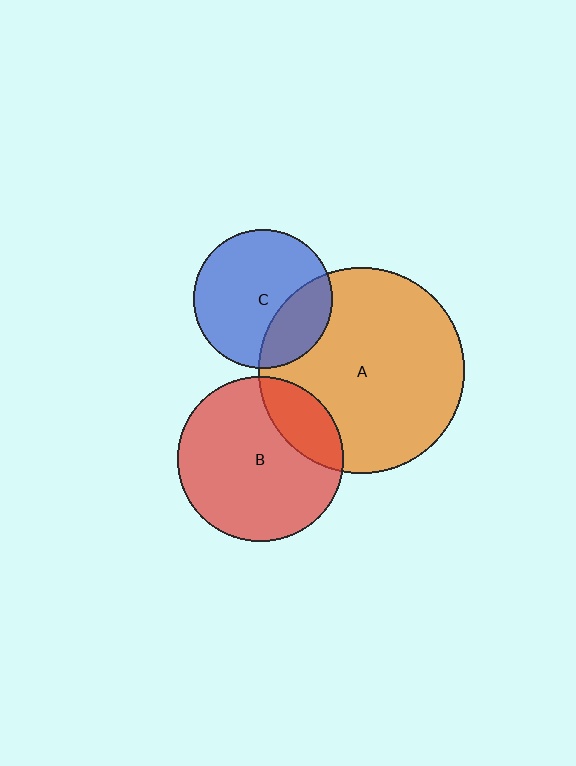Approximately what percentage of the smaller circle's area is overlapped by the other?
Approximately 20%.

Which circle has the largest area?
Circle A (orange).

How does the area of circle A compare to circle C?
Approximately 2.2 times.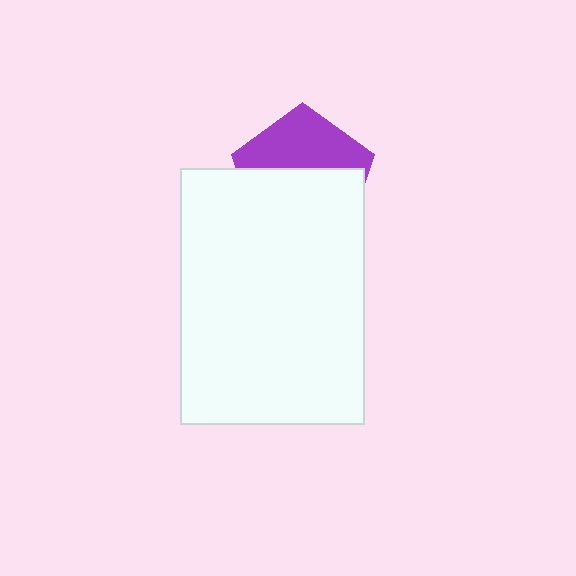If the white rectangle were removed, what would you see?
You would see the complete purple pentagon.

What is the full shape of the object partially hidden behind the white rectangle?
The partially hidden object is a purple pentagon.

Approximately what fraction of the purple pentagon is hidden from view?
Roughly 59% of the purple pentagon is hidden behind the white rectangle.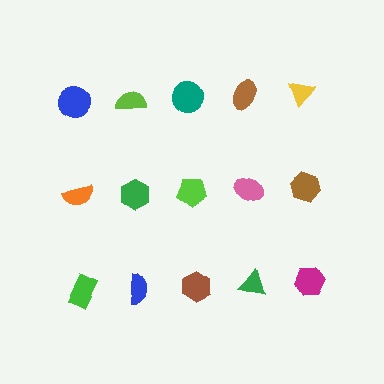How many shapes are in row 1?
5 shapes.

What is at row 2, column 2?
A green hexagon.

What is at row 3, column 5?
A magenta hexagon.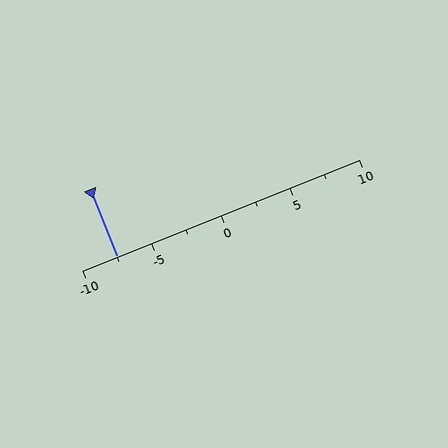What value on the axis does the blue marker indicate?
The marker indicates approximately -7.5.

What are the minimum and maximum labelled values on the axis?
The axis runs from -10 to 10.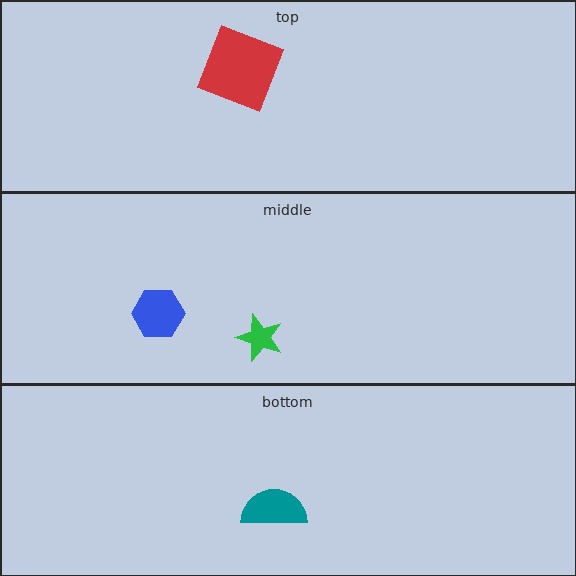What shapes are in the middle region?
The blue hexagon, the green star.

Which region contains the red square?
The top region.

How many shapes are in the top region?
1.